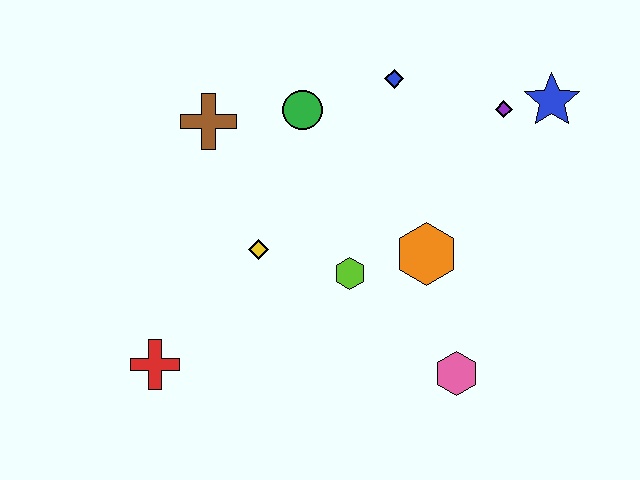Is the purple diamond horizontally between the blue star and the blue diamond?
Yes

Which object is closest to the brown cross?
The green circle is closest to the brown cross.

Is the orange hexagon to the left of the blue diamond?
No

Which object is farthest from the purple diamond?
The red cross is farthest from the purple diamond.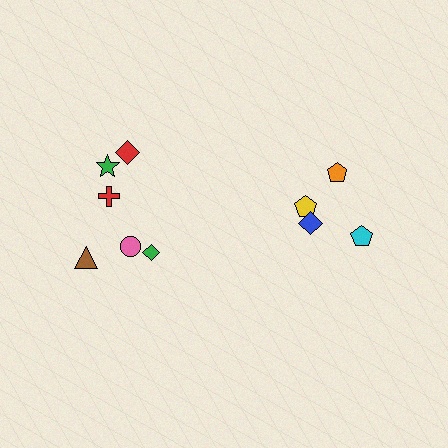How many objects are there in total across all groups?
There are 10 objects.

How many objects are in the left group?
There are 6 objects.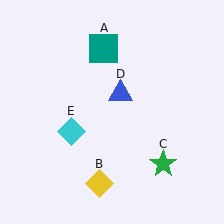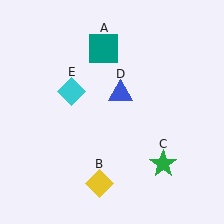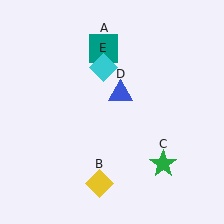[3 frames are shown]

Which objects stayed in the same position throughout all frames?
Teal square (object A) and yellow diamond (object B) and green star (object C) and blue triangle (object D) remained stationary.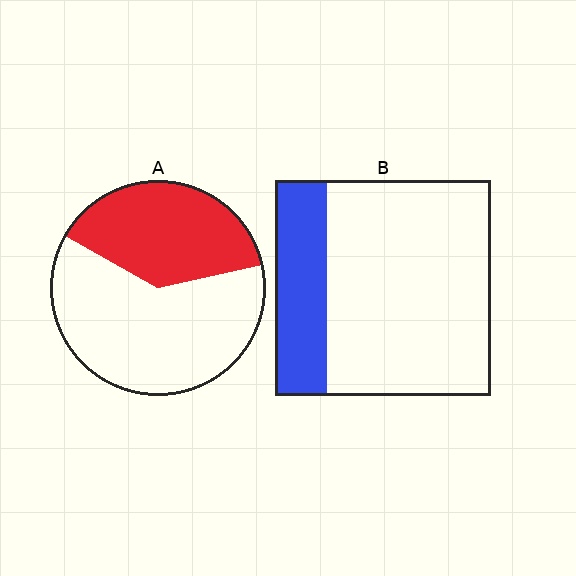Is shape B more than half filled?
No.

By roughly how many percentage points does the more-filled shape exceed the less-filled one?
By roughly 15 percentage points (A over B).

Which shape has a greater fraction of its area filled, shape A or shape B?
Shape A.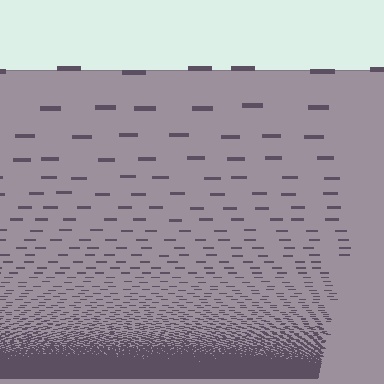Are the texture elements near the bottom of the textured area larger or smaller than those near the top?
Smaller. The gradient is inverted — elements near the bottom are smaller and denser.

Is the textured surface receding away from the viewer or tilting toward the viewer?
The surface appears to tilt toward the viewer. Texture elements get larger and sparser toward the top.